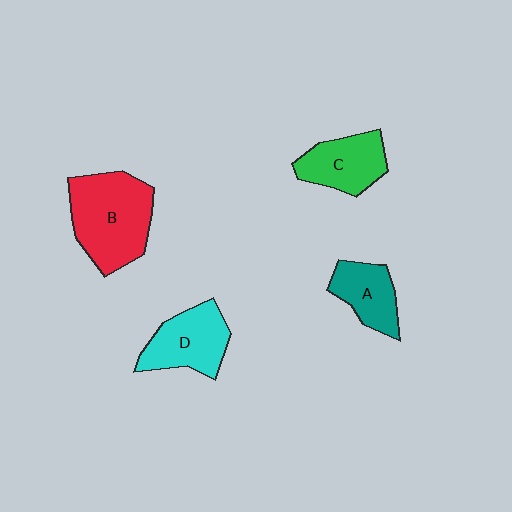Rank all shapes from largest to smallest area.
From largest to smallest: B (red), D (cyan), C (green), A (teal).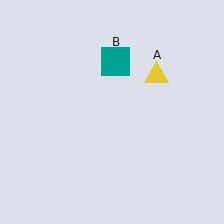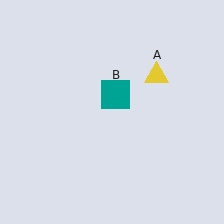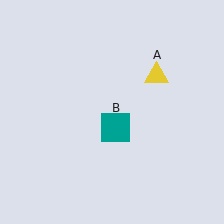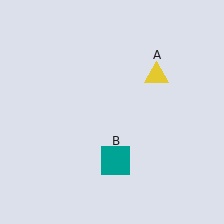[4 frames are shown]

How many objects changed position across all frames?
1 object changed position: teal square (object B).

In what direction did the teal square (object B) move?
The teal square (object B) moved down.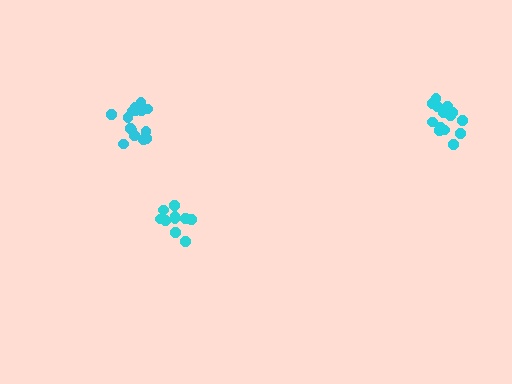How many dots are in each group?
Group 1: 14 dots, Group 2: 10 dots, Group 3: 15 dots (39 total).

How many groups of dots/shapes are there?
There are 3 groups.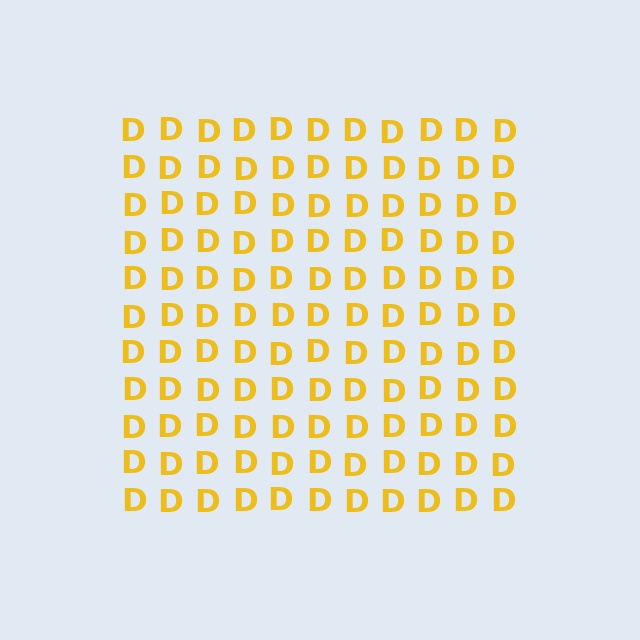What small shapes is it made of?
It is made of small letter D's.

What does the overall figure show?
The overall figure shows a square.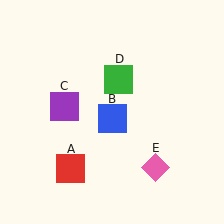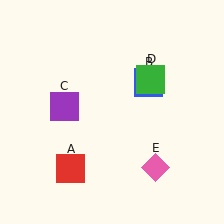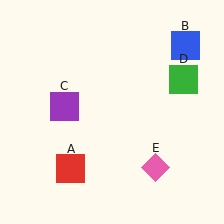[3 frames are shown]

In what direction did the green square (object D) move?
The green square (object D) moved right.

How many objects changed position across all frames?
2 objects changed position: blue square (object B), green square (object D).